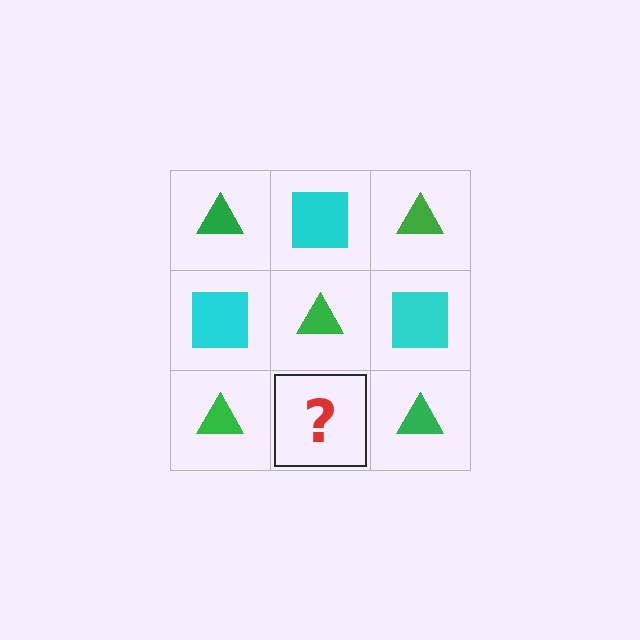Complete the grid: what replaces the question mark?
The question mark should be replaced with a cyan square.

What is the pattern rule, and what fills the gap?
The rule is that it alternates green triangle and cyan square in a checkerboard pattern. The gap should be filled with a cyan square.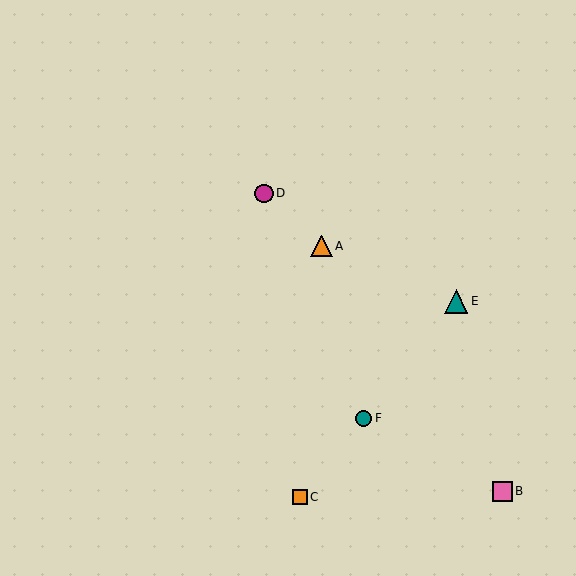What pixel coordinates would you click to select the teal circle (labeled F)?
Click at (364, 418) to select the teal circle F.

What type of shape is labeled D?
Shape D is a magenta circle.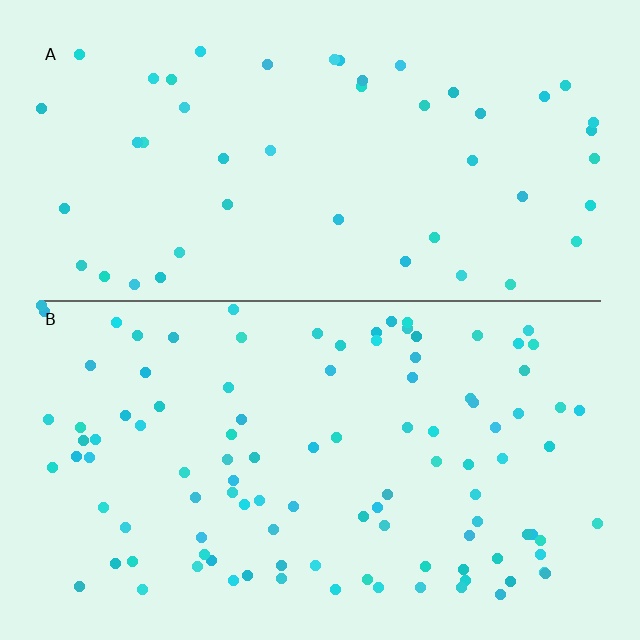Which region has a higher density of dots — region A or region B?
B (the bottom).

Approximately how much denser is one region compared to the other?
Approximately 2.2× — region B over region A.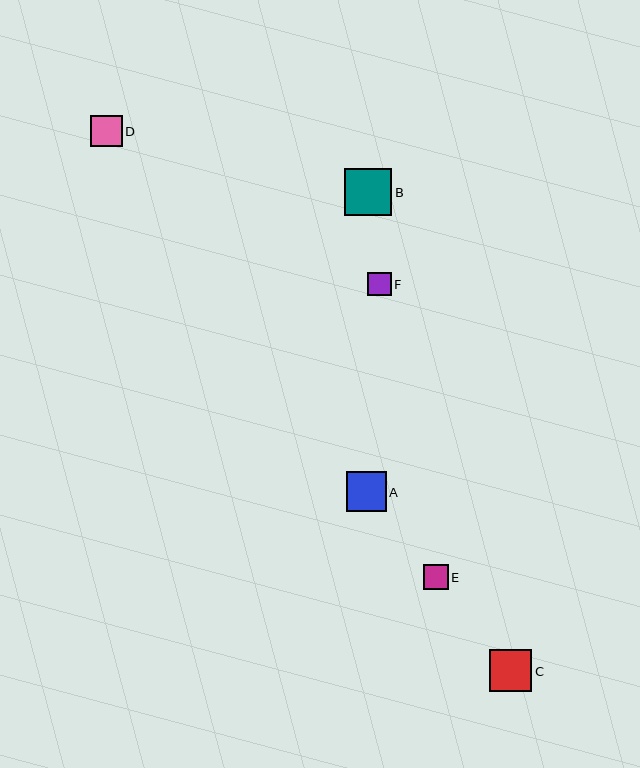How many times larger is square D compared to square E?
Square D is approximately 1.3 times the size of square E.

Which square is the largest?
Square B is the largest with a size of approximately 47 pixels.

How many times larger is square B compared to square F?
Square B is approximately 2.0 times the size of square F.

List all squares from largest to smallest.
From largest to smallest: B, C, A, D, E, F.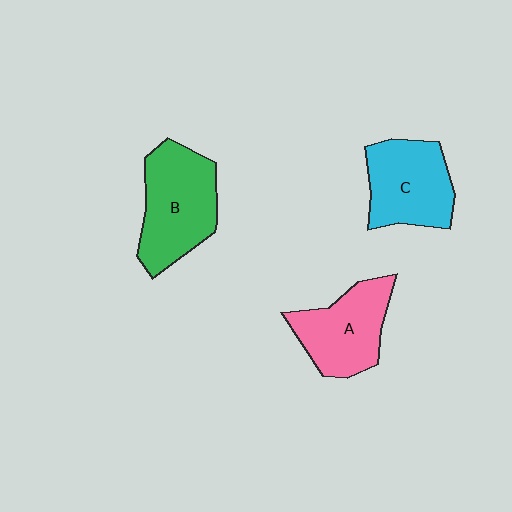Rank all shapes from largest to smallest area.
From largest to smallest: B (green), C (cyan), A (pink).